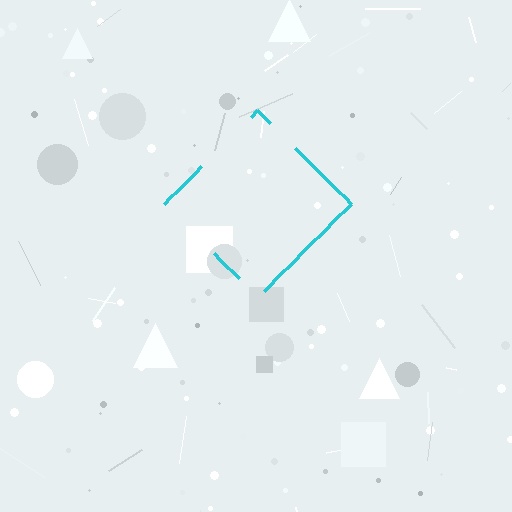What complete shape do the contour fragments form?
The contour fragments form a diamond.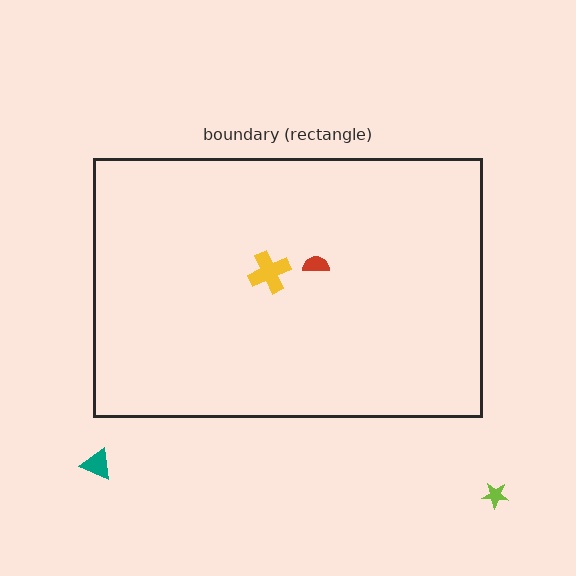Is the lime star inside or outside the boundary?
Outside.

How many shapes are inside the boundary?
2 inside, 2 outside.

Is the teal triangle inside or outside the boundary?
Outside.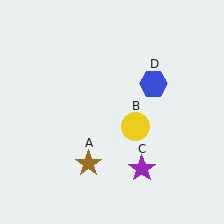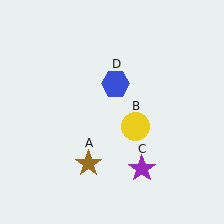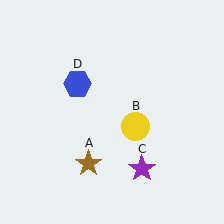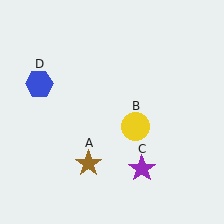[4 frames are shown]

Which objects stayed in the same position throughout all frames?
Brown star (object A) and yellow circle (object B) and purple star (object C) remained stationary.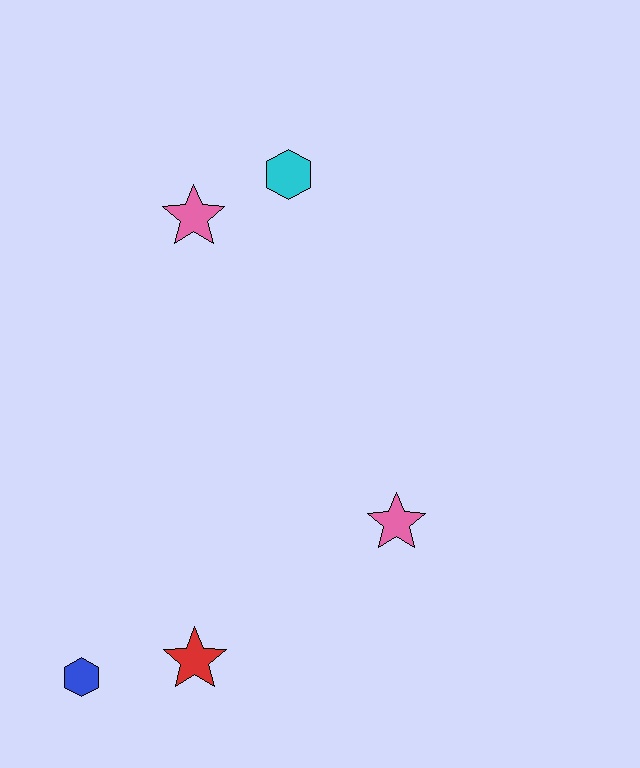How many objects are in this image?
There are 5 objects.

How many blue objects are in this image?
There is 1 blue object.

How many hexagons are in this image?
There are 2 hexagons.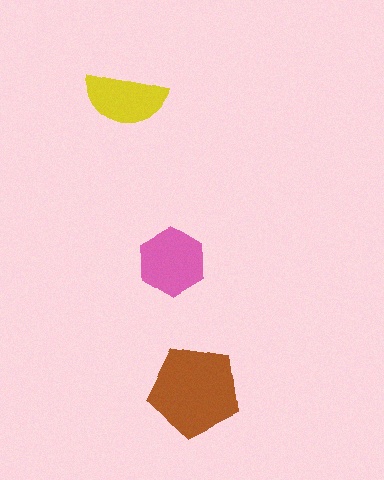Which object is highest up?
The yellow semicircle is topmost.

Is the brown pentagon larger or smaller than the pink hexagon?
Larger.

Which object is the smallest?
The yellow semicircle.